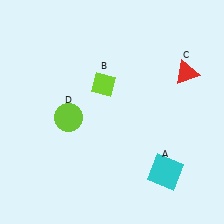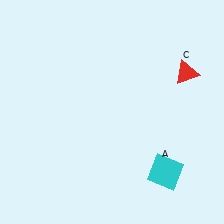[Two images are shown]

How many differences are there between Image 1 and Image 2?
There are 2 differences between the two images.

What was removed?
The lime diamond (B), the lime circle (D) were removed in Image 2.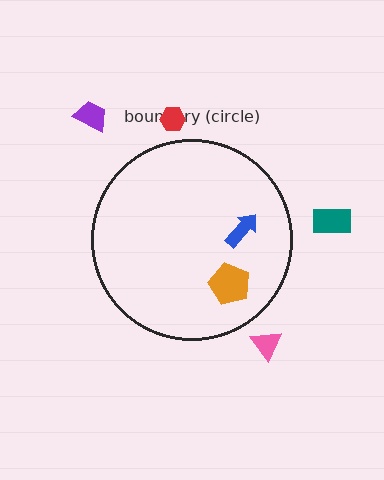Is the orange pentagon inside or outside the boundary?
Inside.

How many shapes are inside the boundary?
2 inside, 4 outside.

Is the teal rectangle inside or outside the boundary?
Outside.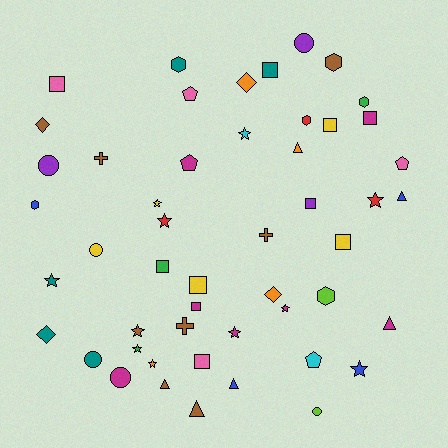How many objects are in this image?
There are 50 objects.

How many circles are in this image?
There are 6 circles.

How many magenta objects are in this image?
There are 7 magenta objects.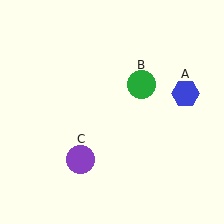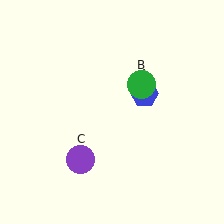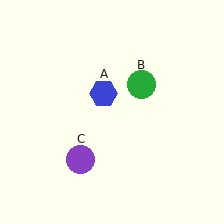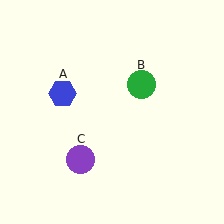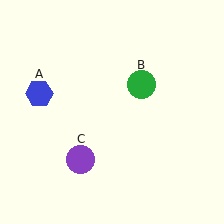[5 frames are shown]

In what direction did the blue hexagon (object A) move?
The blue hexagon (object A) moved left.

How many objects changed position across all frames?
1 object changed position: blue hexagon (object A).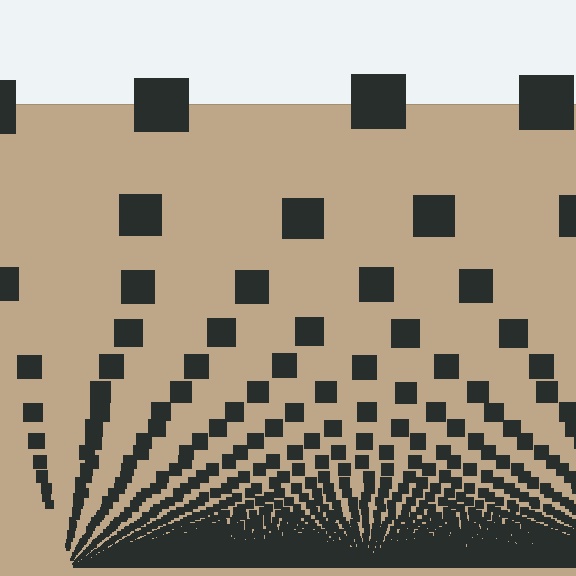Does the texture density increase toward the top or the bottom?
Density increases toward the bottom.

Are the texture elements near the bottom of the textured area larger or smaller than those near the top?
Smaller. The gradient is inverted — elements near the bottom are smaller and denser.